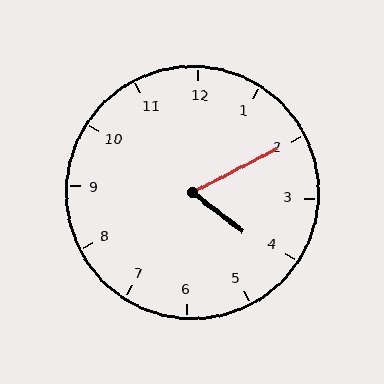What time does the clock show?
4:10.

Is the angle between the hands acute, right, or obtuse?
It is acute.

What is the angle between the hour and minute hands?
Approximately 65 degrees.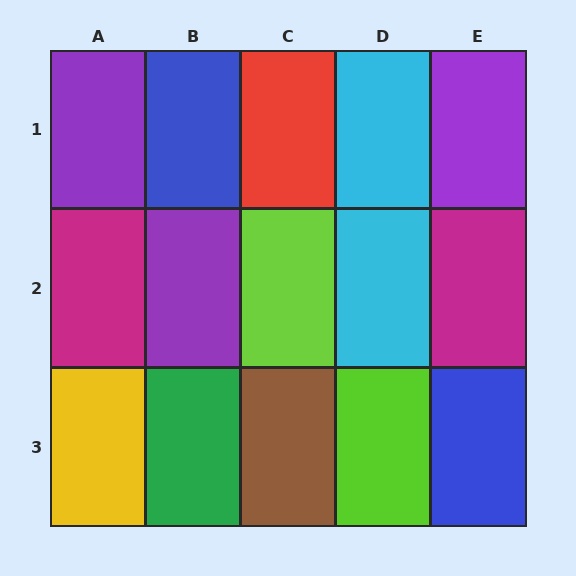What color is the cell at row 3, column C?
Brown.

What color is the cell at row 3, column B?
Green.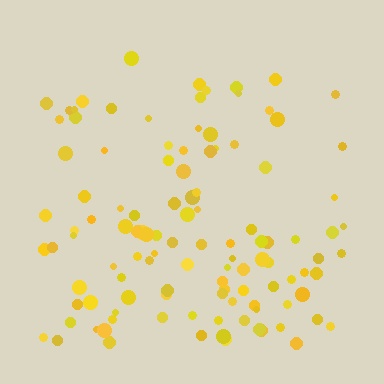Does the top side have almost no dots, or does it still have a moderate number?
Still a moderate number, just noticeably fewer than the bottom.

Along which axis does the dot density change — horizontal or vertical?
Vertical.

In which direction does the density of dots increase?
From top to bottom, with the bottom side densest.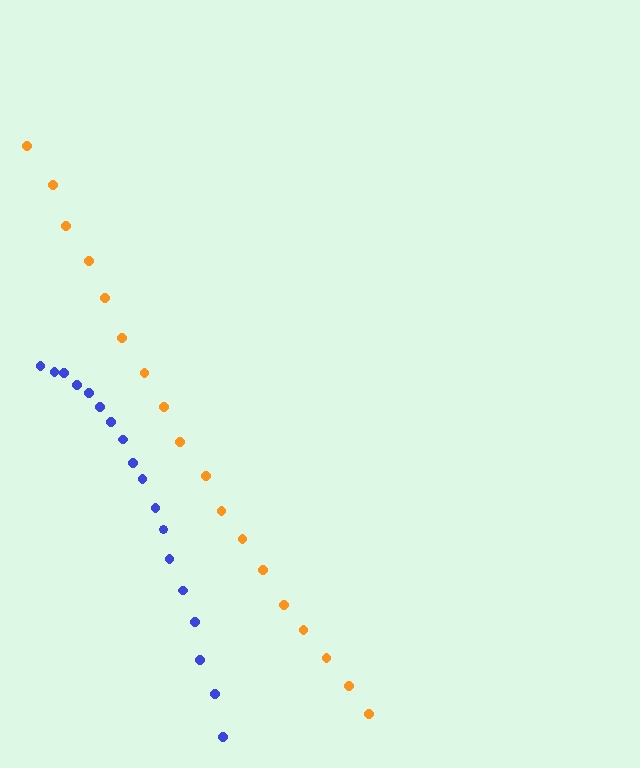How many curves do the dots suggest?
There are 2 distinct paths.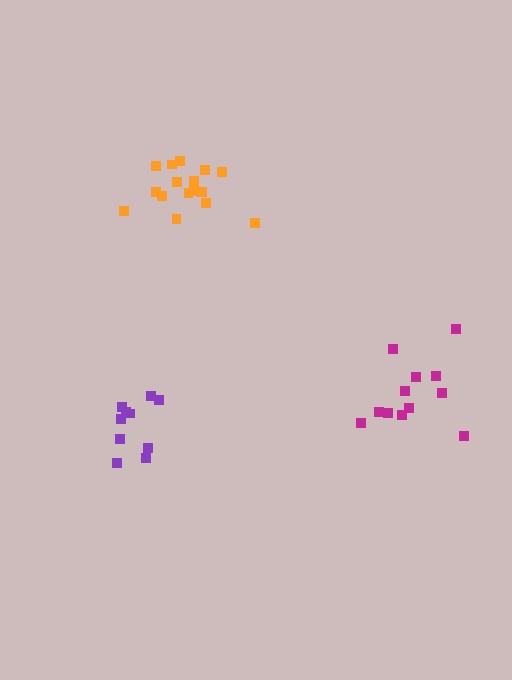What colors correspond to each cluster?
The clusters are colored: purple, orange, magenta.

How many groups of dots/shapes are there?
There are 3 groups.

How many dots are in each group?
Group 1: 10 dots, Group 2: 16 dots, Group 3: 12 dots (38 total).